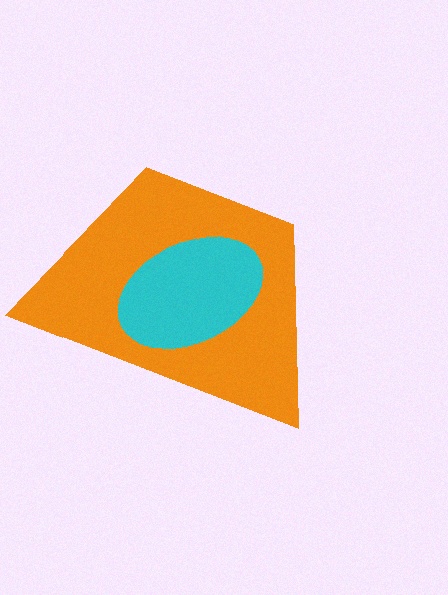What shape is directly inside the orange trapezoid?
The cyan ellipse.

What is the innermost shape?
The cyan ellipse.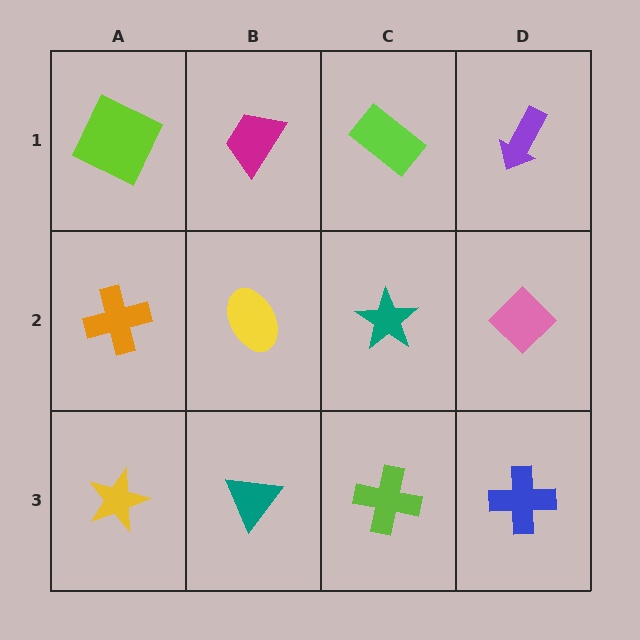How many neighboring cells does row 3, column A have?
2.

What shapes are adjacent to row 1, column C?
A teal star (row 2, column C), a magenta trapezoid (row 1, column B), a purple arrow (row 1, column D).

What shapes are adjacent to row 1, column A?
An orange cross (row 2, column A), a magenta trapezoid (row 1, column B).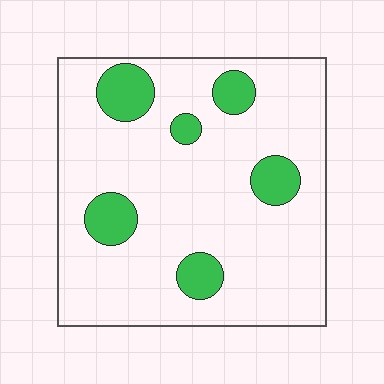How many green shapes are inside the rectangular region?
6.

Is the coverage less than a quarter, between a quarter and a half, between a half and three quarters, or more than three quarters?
Less than a quarter.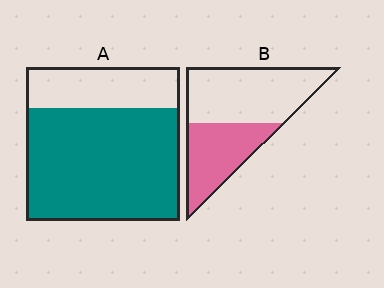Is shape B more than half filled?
No.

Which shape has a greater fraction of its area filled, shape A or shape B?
Shape A.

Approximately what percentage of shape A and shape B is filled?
A is approximately 75% and B is approximately 40%.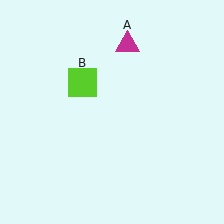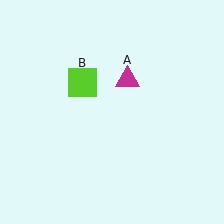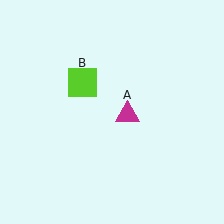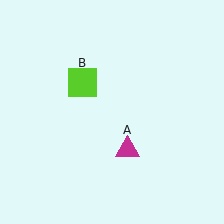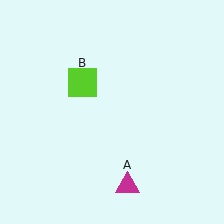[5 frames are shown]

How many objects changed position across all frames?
1 object changed position: magenta triangle (object A).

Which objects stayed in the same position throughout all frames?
Lime square (object B) remained stationary.